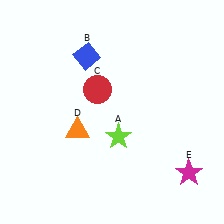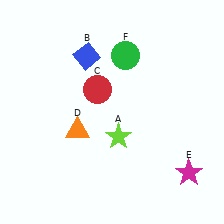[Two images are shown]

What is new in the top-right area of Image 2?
A green circle (F) was added in the top-right area of Image 2.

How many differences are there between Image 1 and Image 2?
There is 1 difference between the two images.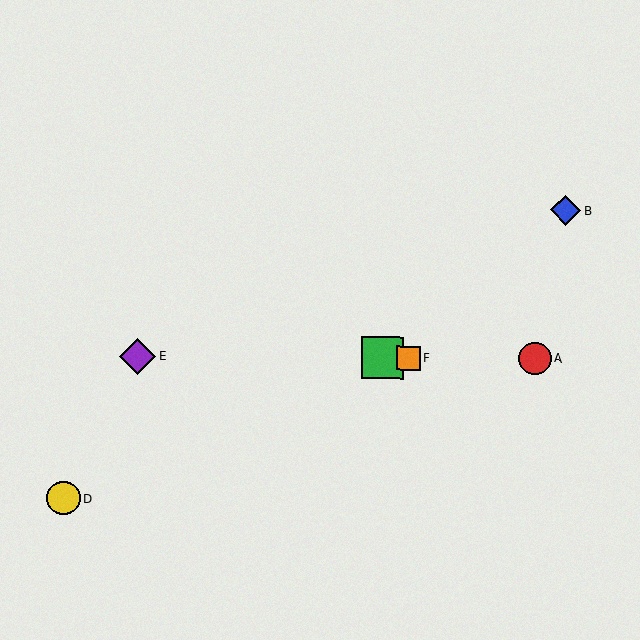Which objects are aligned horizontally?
Objects A, C, E, F are aligned horizontally.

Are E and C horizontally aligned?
Yes, both are at y≈356.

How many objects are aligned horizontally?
4 objects (A, C, E, F) are aligned horizontally.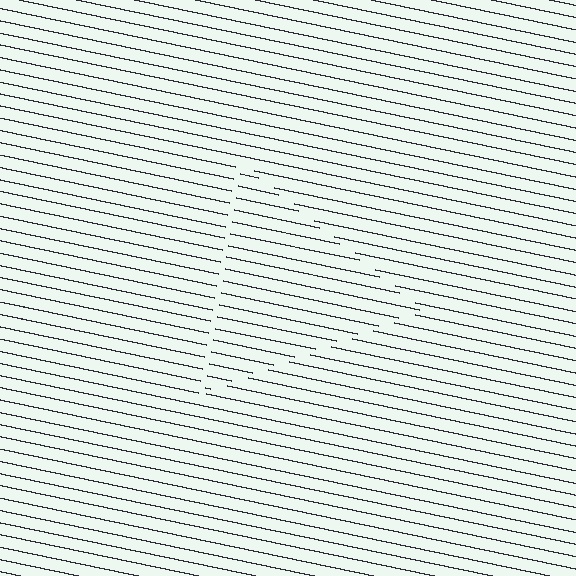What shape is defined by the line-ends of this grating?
An illusory triangle. The interior of the shape contains the same grating, shifted by half a period — the contour is defined by the phase discontinuity where line-ends from the inner and outer gratings abut.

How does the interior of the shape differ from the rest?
The interior of the shape contains the same grating, shifted by half a period — the contour is defined by the phase discontinuity where line-ends from the inner and outer gratings abut.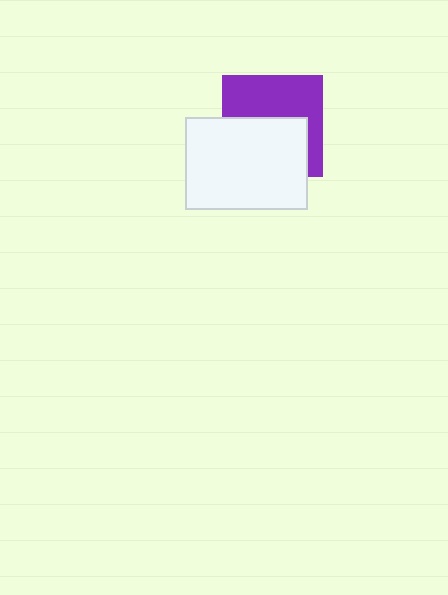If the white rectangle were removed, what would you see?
You would see the complete purple square.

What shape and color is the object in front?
The object in front is a white rectangle.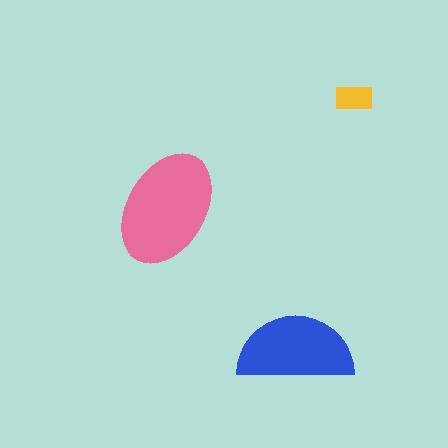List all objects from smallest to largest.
The yellow rectangle, the blue semicircle, the pink ellipse.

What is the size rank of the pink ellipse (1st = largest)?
1st.